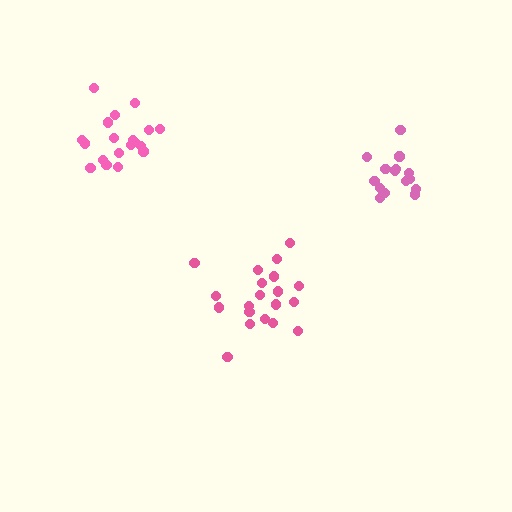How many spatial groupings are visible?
There are 3 spatial groupings.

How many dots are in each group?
Group 1: 20 dots, Group 2: 19 dots, Group 3: 15 dots (54 total).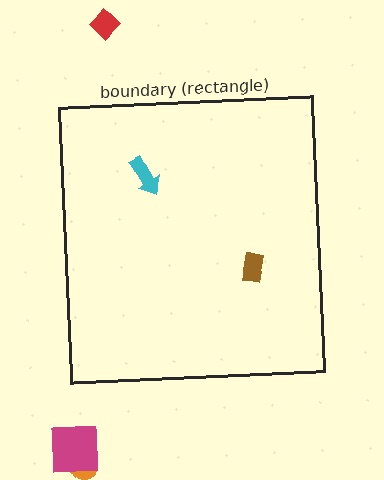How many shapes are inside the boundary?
2 inside, 3 outside.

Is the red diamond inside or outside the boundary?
Outside.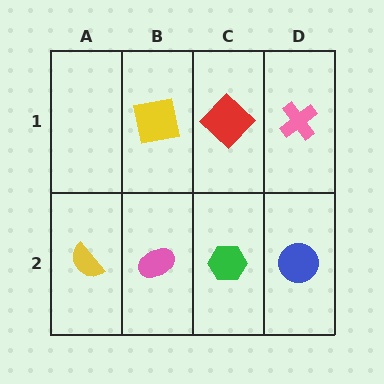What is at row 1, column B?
A yellow square.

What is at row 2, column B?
A pink ellipse.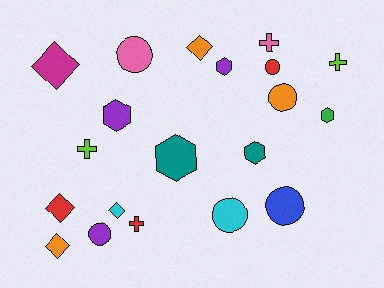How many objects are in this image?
There are 20 objects.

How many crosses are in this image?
There are 4 crosses.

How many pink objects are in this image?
There are 2 pink objects.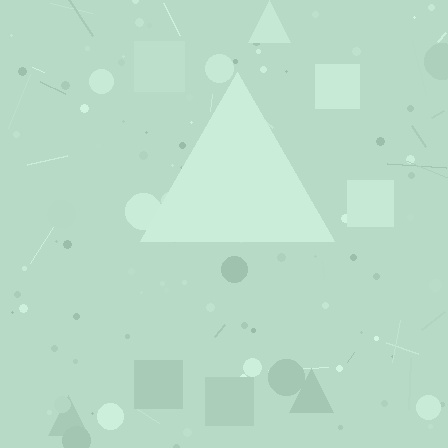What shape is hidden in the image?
A triangle is hidden in the image.